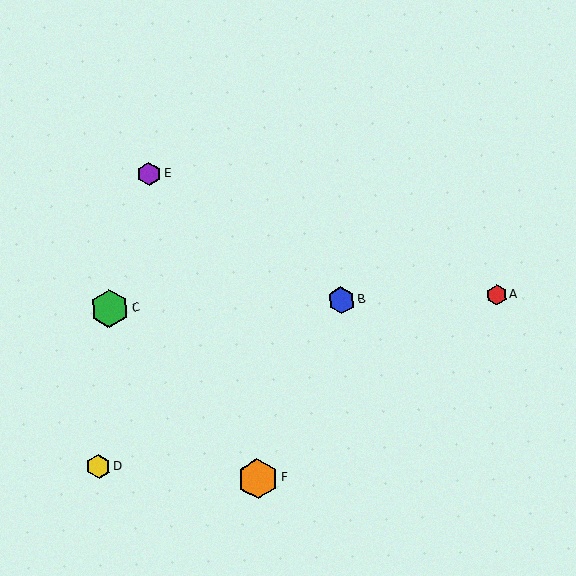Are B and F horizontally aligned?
No, B is at y≈300 and F is at y≈479.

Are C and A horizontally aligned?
Yes, both are at y≈309.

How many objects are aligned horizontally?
3 objects (A, B, C) are aligned horizontally.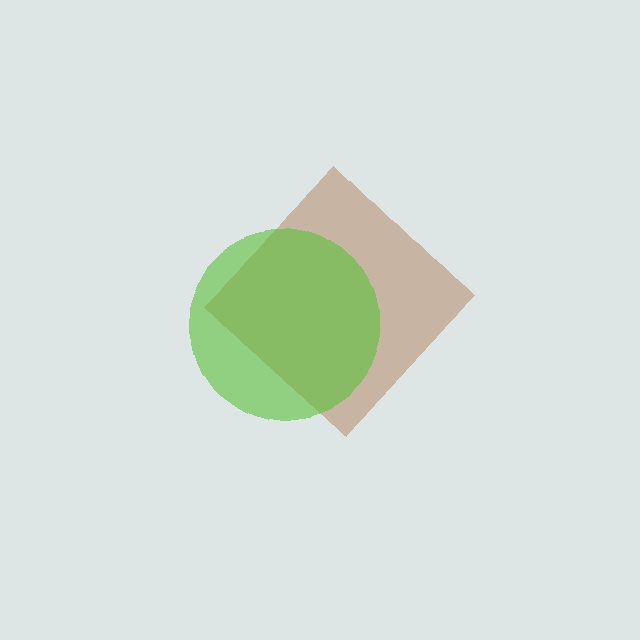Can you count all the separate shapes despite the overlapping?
Yes, there are 2 separate shapes.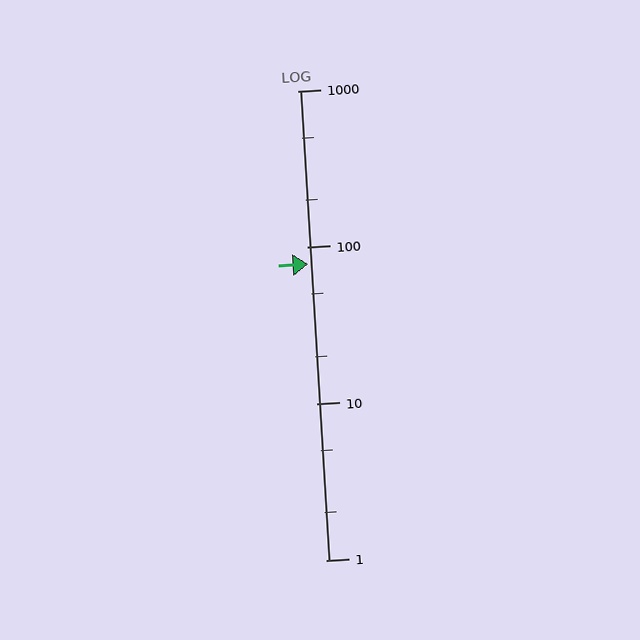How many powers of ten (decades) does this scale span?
The scale spans 3 decades, from 1 to 1000.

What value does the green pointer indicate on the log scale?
The pointer indicates approximately 78.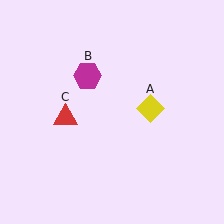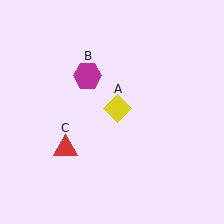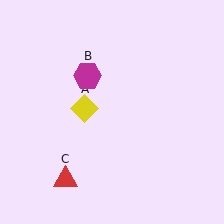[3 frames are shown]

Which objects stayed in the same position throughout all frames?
Magenta hexagon (object B) remained stationary.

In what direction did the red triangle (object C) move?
The red triangle (object C) moved down.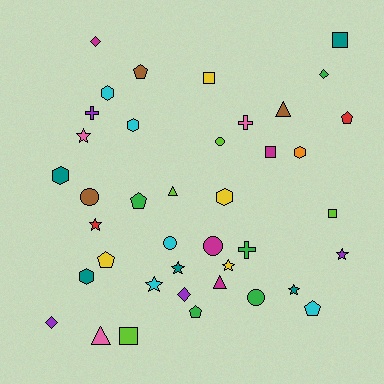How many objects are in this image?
There are 40 objects.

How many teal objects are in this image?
There are 5 teal objects.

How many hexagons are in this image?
There are 6 hexagons.